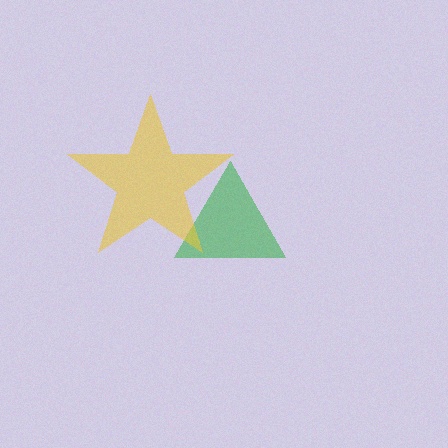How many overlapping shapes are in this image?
There are 2 overlapping shapes in the image.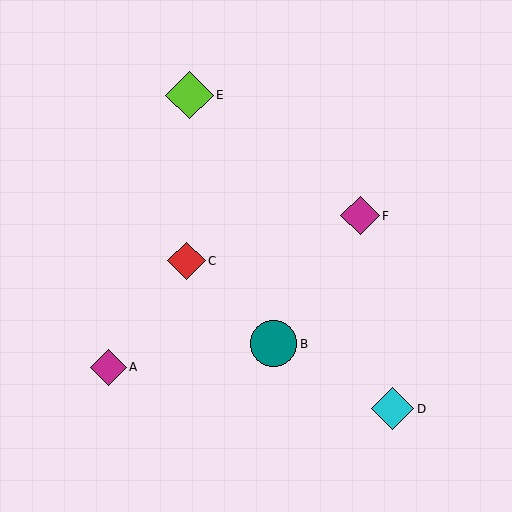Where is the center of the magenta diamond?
The center of the magenta diamond is at (108, 367).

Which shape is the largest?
The lime diamond (labeled E) is the largest.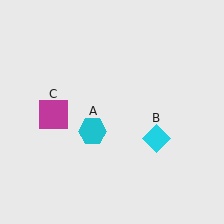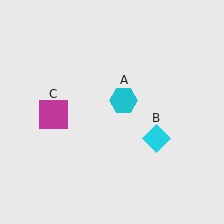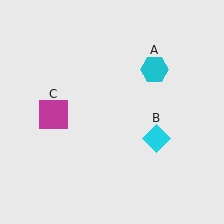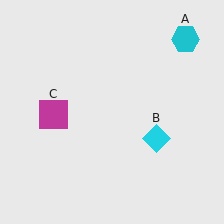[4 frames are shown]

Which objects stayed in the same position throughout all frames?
Cyan diamond (object B) and magenta square (object C) remained stationary.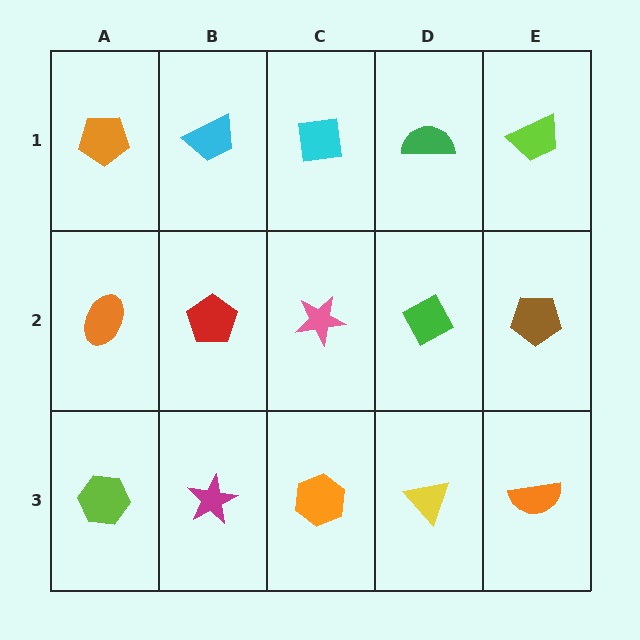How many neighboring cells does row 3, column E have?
2.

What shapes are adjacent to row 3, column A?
An orange ellipse (row 2, column A), a magenta star (row 3, column B).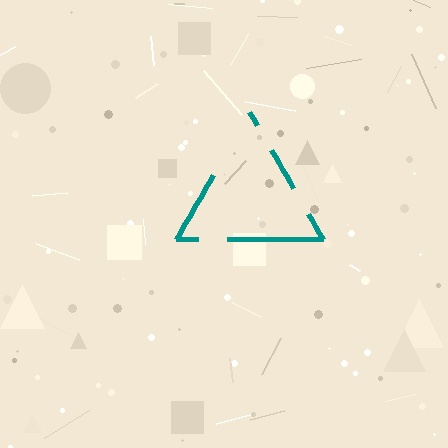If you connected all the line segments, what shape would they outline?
They would outline a triangle.